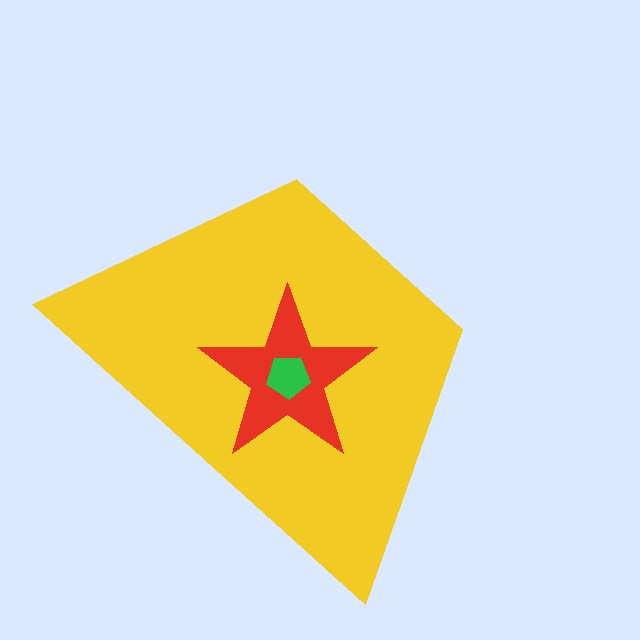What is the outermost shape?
The yellow trapezoid.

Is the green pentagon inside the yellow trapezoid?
Yes.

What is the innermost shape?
The green pentagon.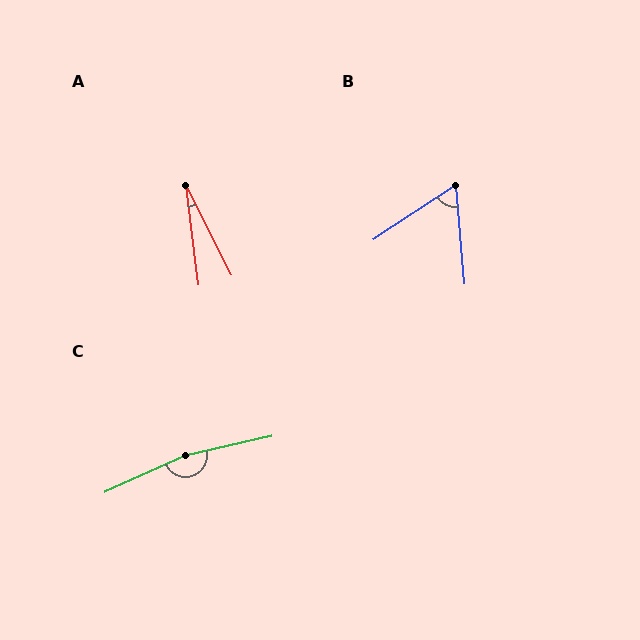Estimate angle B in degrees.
Approximately 61 degrees.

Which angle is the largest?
C, at approximately 168 degrees.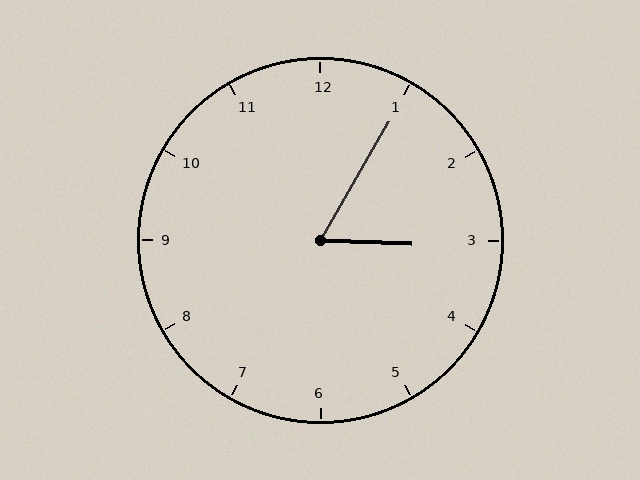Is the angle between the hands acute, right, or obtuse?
It is acute.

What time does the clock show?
3:05.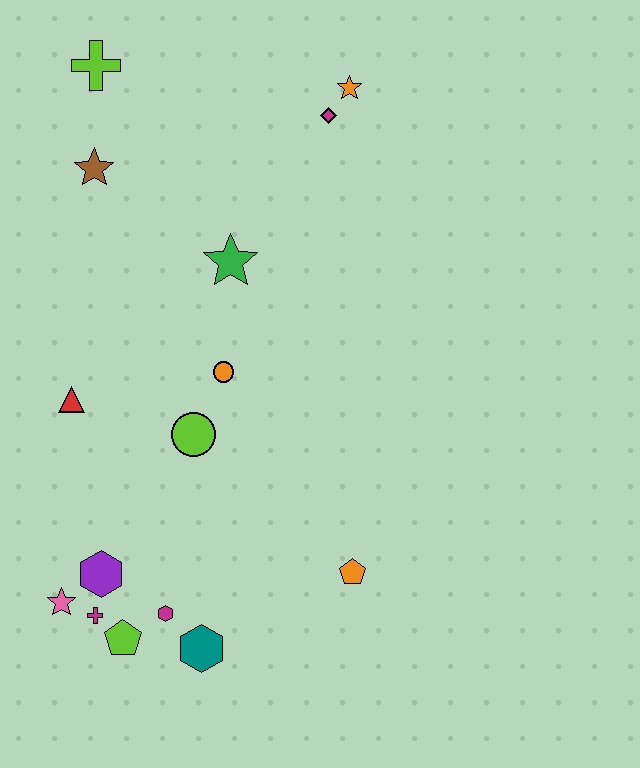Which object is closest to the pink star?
The magenta cross is closest to the pink star.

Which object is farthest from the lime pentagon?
The orange star is farthest from the lime pentagon.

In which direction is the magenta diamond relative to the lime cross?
The magenta diamond is to the right of the lime cross.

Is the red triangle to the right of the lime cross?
No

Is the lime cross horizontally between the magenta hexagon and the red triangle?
Yes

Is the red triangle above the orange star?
No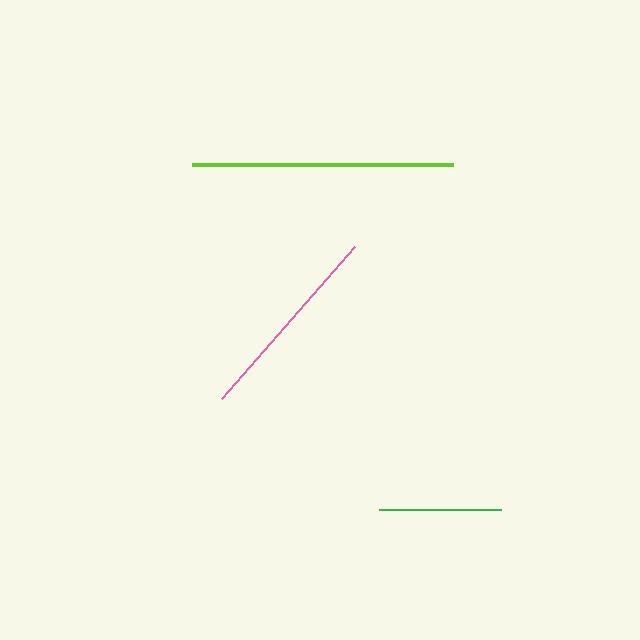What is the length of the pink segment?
The pink segment is approximately 201 pixels long.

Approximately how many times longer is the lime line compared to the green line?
The lime line is approximately 2.1 times the length of the green line.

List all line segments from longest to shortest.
From longest to shortest: lime, pink, green.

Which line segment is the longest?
The lime line is the longest at approximately 262 pixels.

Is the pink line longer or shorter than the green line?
The pink line is longer than the green line.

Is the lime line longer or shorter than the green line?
The lime line is longer than the green line.